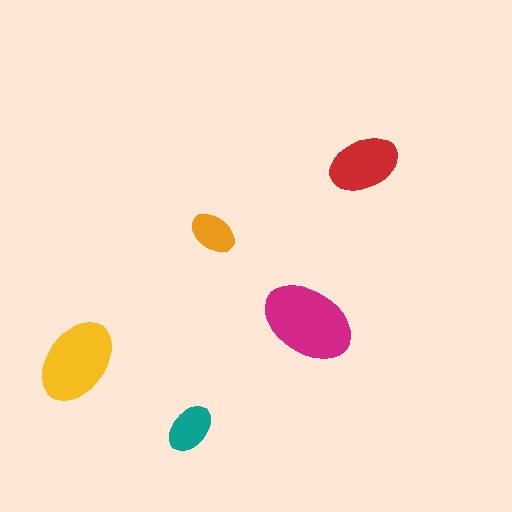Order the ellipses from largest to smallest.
the magenta one, the yellow one, the red one, the teal one, the orange one.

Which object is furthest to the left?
The yellow ellipse is leftmost.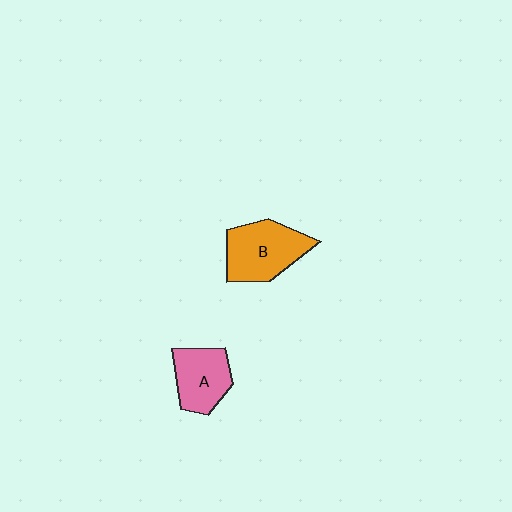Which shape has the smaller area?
Shape A (pink).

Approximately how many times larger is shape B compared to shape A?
Approximately 1.3 times.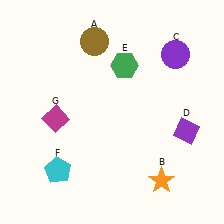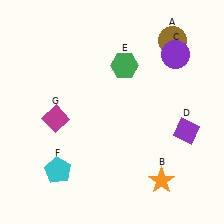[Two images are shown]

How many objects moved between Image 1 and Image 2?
1 object moved between the two images.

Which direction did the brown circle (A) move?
The brown circle (A) moved right.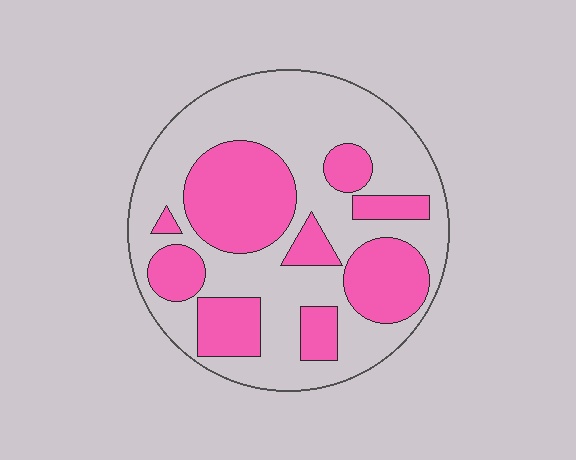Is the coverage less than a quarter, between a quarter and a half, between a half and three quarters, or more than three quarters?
Between a quarter and a half.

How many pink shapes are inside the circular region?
9.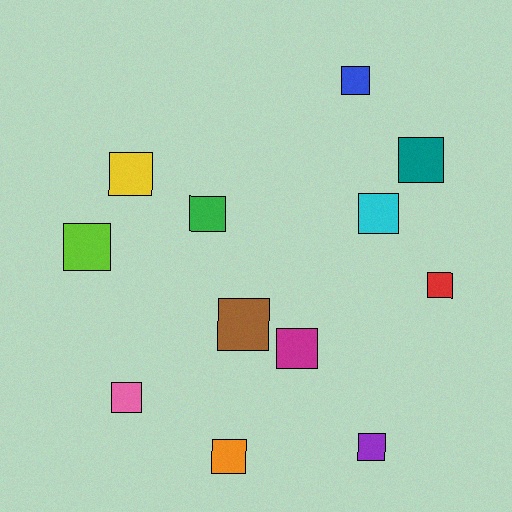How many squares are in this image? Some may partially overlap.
There are 12 squares.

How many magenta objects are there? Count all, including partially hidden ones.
There is 1 magenta object.